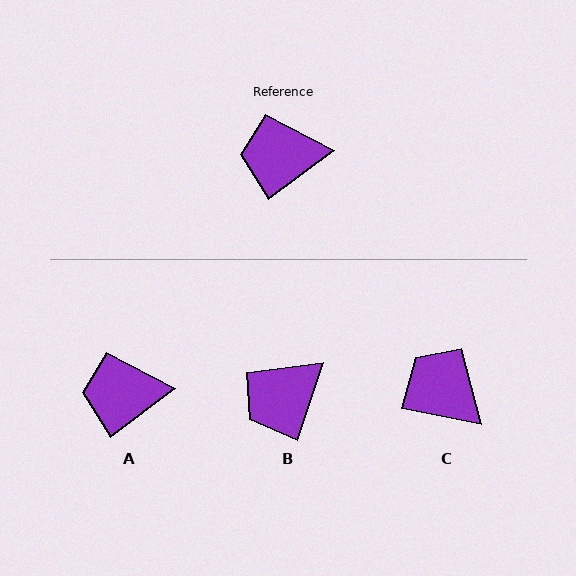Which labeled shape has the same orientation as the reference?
A.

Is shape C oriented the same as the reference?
No, it is off by about 48 degrees.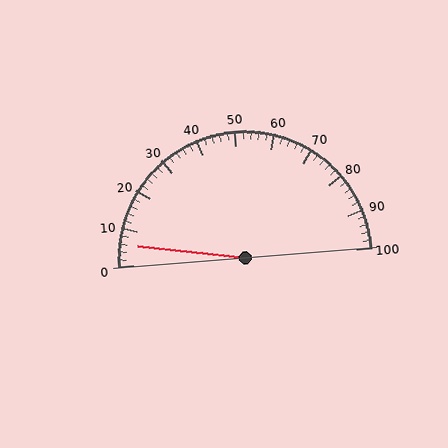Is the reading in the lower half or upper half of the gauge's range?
The reading is in the lower half of the range (0 to 100).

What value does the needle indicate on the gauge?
The needle indicates approximately 6.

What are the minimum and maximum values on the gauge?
The gauge ranges from 0 to 100.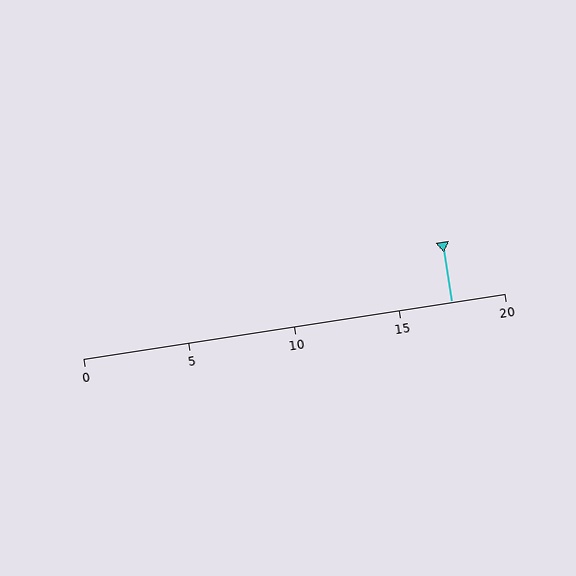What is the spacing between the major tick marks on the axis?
The major ticks are spaced 5 apart.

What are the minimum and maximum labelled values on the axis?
The axis runs from 0 to 20.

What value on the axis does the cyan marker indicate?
The marker indicates approximately 17.5.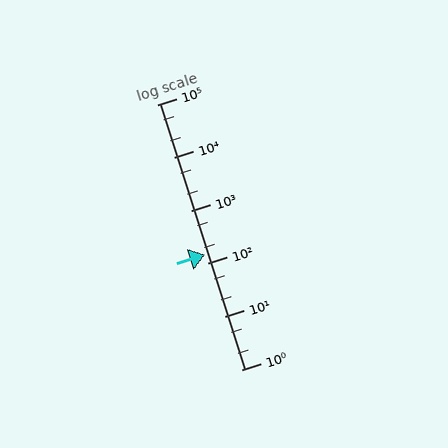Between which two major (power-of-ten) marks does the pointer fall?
The pointer is between 100 and 1000.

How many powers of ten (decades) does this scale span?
The scale spans 5 decades, from 1 to 100000.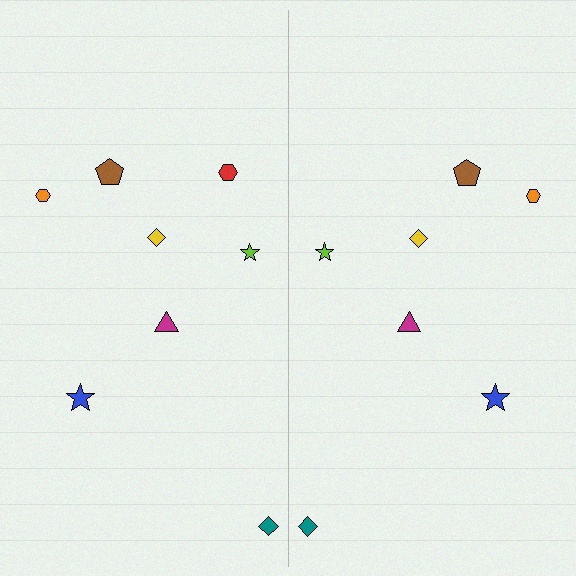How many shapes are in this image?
There are 15 shapes in this image.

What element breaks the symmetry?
A red hexagon is missing from the right side.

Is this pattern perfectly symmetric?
No, the pattern is not perfectly symmetric. A red hexagon is missing from the right side.